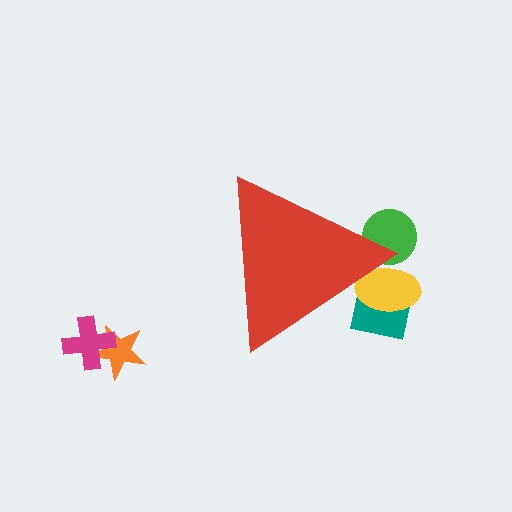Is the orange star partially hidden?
No, the orange star is fully visible.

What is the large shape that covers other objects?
A red triangle.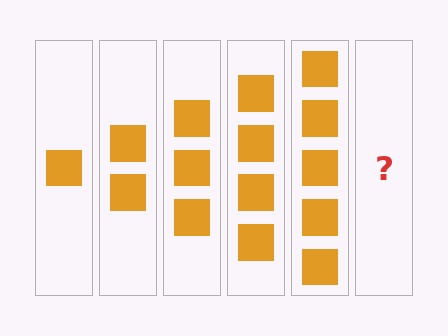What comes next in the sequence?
The next element should be 6 squares.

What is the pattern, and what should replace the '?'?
The pattern is that each step adds one more square. The '?' should be 6 squares.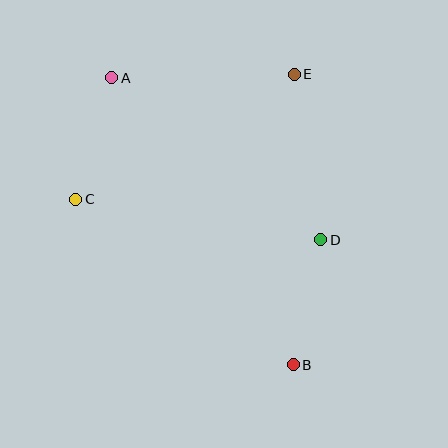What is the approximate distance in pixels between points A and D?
The distance between A and D is approximately 264 pixels.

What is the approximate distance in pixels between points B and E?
The distance between B and E is approximately 291 pixels.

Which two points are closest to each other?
Points A and C are closest to each other.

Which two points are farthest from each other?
Points A and B are farthest from each other.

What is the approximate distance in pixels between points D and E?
The distance between D and E is approximately 167 pixels.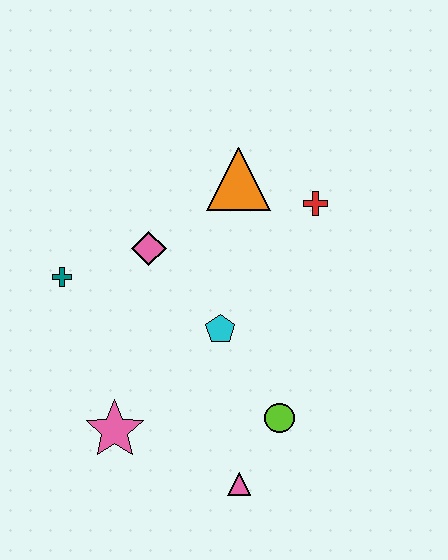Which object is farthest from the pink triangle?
The orange triangle is farthest from the pink triangle.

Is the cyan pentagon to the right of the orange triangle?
No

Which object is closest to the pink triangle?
The lime circle is closest to the pink triangle.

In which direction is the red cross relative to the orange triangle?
The red cross is to the right of the orange triangle.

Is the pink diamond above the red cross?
No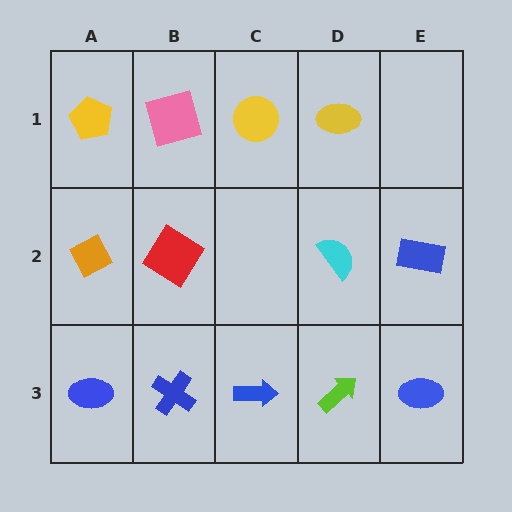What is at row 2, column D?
A cyan semicircle.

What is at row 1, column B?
A pink square.